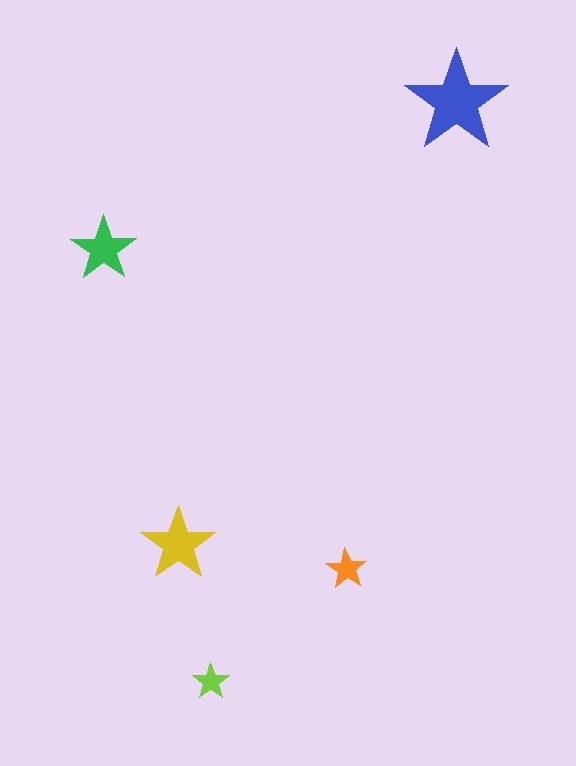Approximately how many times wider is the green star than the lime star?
About 2 times wider.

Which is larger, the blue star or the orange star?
The blue one.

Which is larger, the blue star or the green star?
The blue one.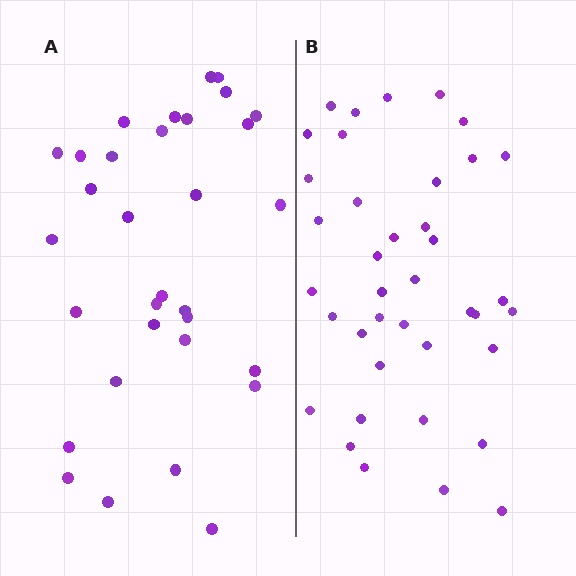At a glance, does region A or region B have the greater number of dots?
Region B (the right region) has more dots.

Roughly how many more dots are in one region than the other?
Region B has roughly 8 or so more dots than region A.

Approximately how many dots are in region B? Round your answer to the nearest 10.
About 40 dots. (The exact count is 39, which rounds to 40.)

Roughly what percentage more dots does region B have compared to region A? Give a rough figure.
About 20% more.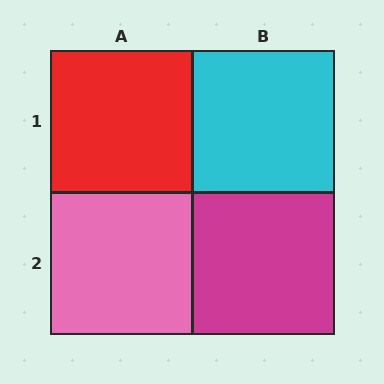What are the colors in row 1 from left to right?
Red, cyan.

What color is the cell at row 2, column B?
Magenta.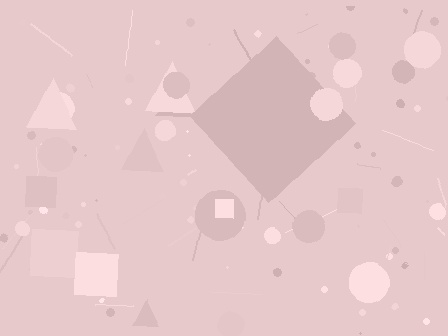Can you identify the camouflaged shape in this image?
The camouflaged shape is a diamond.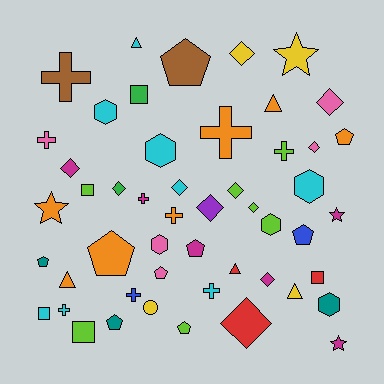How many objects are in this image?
There are 50 objects.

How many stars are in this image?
There are 4 stars.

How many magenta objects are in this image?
There are 6 magenta objects.